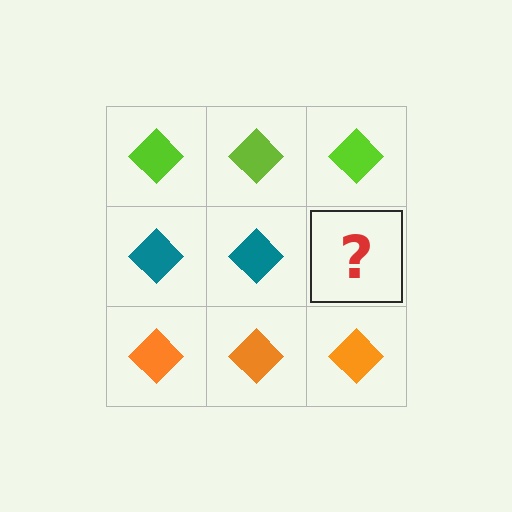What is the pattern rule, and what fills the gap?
The rule is that each row has a consistent color. The gap should be filled with a teal diamond.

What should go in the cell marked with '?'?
The missing cell should contain a teal diamond.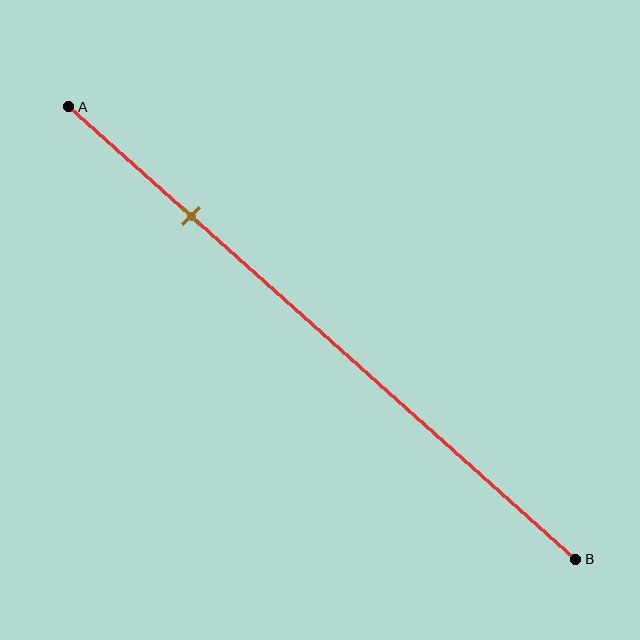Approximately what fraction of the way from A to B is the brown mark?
The brown mark is approximately 25% of the way from A to B.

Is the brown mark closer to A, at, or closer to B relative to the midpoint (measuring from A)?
The brown mark is closer to point A than the midpoint of segment AB.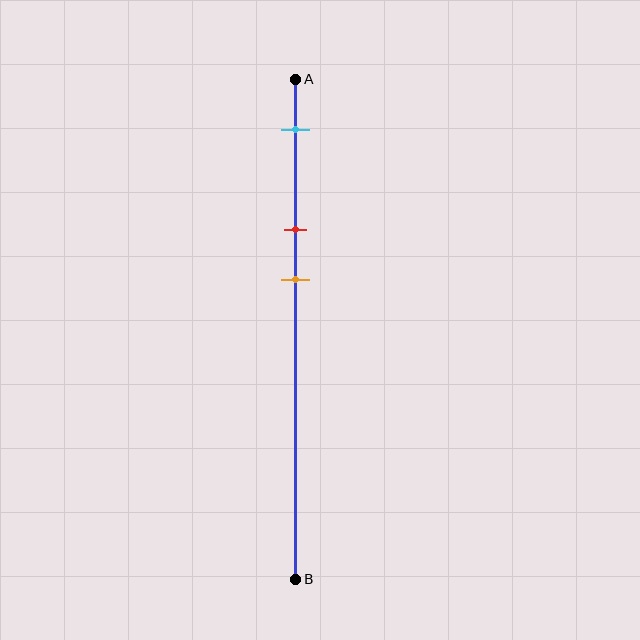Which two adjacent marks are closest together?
The red and orange marks are the closest adjacent pair.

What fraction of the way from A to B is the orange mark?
The orange mark is approximately 40% (0.4) of the way from A to B.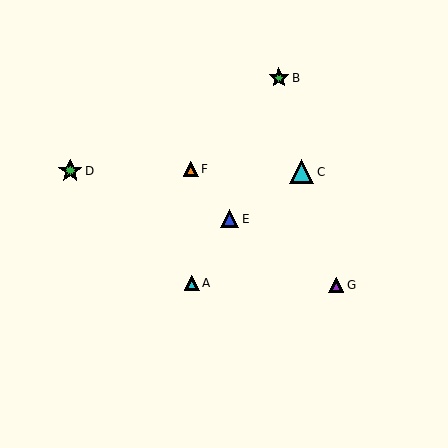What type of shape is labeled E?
Shape E is a blue triangle.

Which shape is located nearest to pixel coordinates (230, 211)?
The blue triangle (labeled E) at (230, 219) is nearest to that location.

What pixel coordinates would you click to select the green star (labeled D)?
Click at (70, 171) to select the green star D.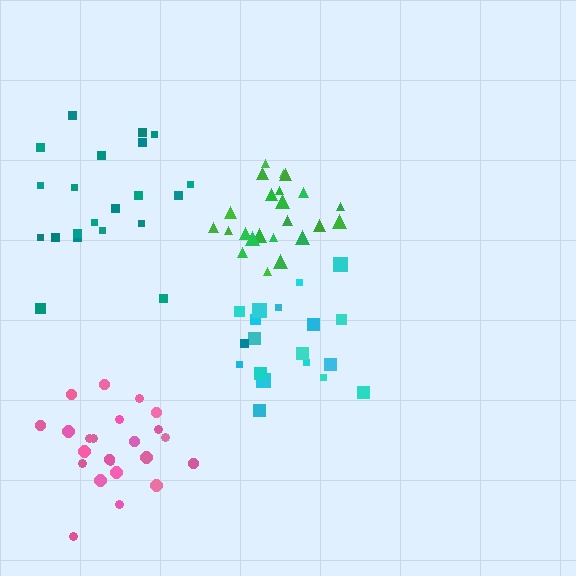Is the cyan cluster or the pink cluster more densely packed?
Pink.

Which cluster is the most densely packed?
Green.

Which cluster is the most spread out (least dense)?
Teal.